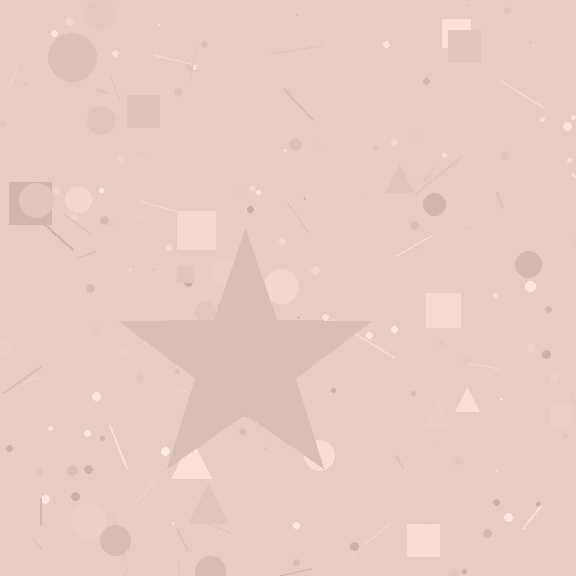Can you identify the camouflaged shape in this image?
The camouflaged shape is a star.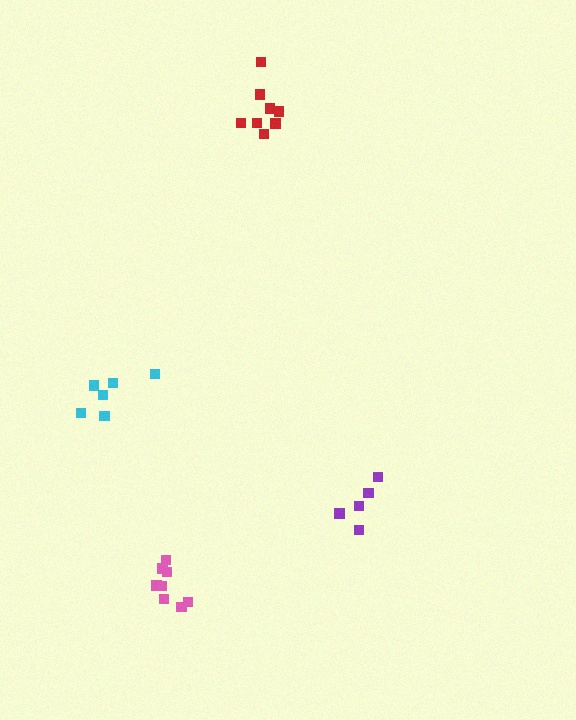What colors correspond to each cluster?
The clusters are colored: cyan, pink, red, purple.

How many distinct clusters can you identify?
There are 4 distinct clusters.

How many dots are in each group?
Group 1: 6 dots, Group 2: 8 dots, Group 3: 8 dots, Group 4: 5 dots (27 total).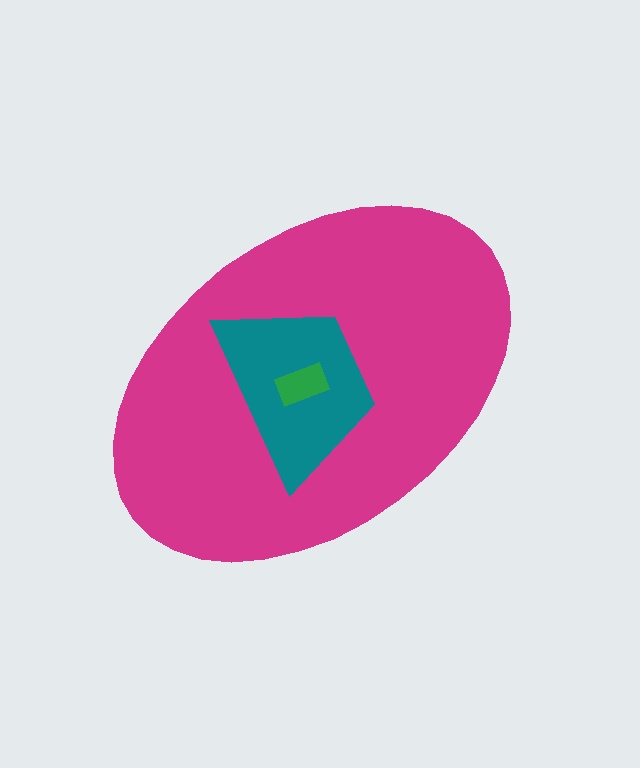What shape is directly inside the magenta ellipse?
The teal trapezoid.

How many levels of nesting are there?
3.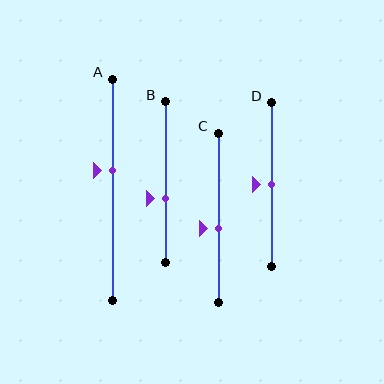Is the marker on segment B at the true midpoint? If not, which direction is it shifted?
No, the marker on segment B is shifted downward by about 10% of the segment length.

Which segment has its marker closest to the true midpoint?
Segment D has its marker closest to the true midpoint.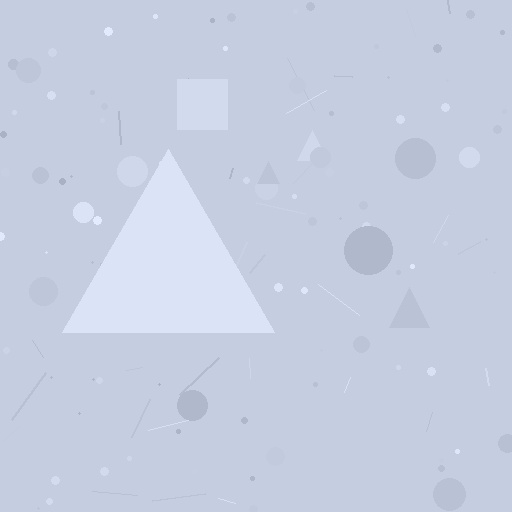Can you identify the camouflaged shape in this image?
The camouflaged shape is a triangle.